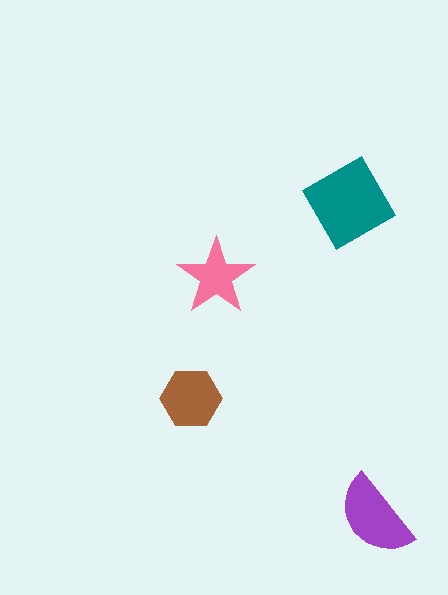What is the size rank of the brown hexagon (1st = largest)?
3rd.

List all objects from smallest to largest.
The pink star, the brown hexagon, the purple semicircle, the teal square.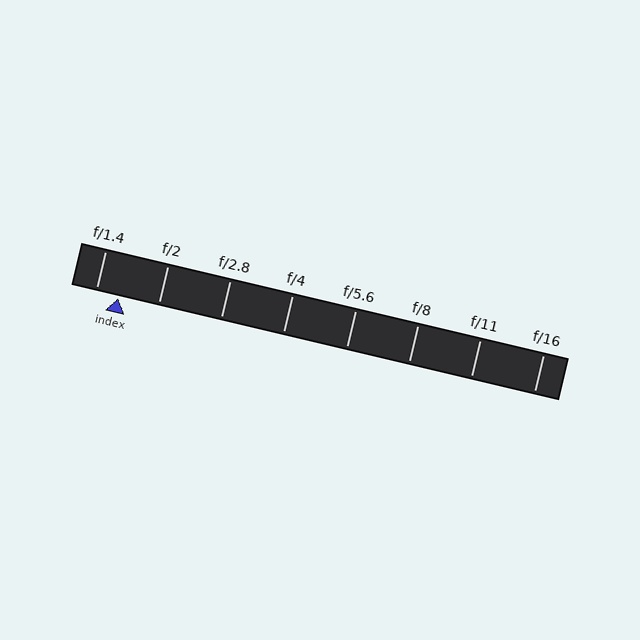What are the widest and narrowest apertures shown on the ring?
The widest aperture shown is f/1.4 and the narrowest is f/16.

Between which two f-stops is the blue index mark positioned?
The index mark is between f/1.4 and f/2.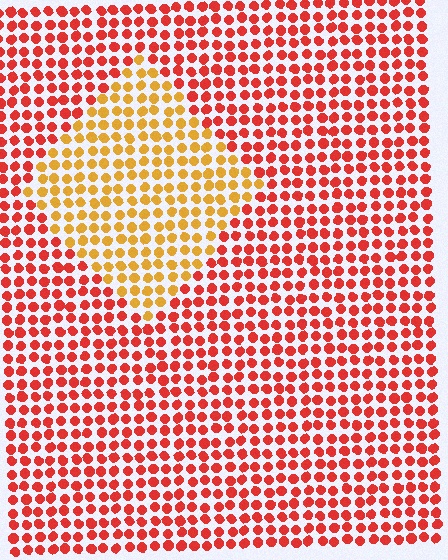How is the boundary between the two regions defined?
The boundary is defined purely by a slight shift in hue (about 40 degrees). Spacing, size, and orientation are identical on both sides.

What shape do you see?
I see a diamond.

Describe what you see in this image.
The image is filled with small red elements in a uniform arrangement. A diamond-shaped region is visible where the elements are tinted to a slightly different hue, forming a subtle color boundary.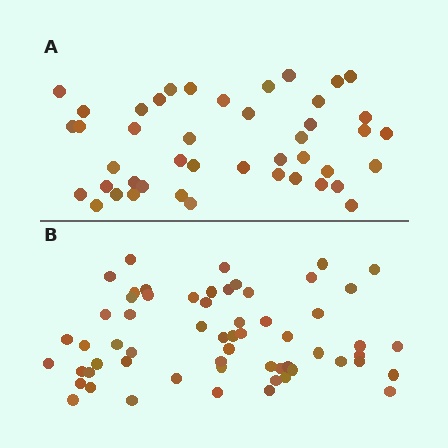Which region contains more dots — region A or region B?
Region B (the bottom region) has more dots.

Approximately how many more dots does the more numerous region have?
Region B has approximately 15 more dots than region A.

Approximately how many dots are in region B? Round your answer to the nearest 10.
About 60 dots.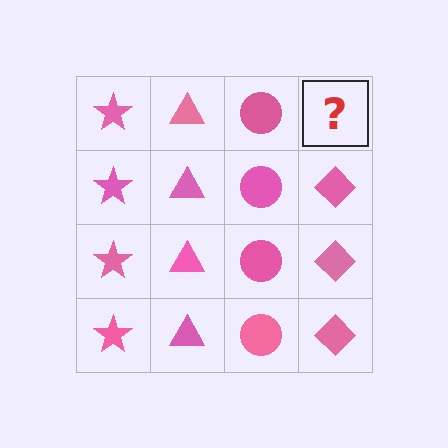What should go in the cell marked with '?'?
The missing cell should contain a pink diamond.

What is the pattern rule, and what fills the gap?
The rule is that each column has a consistent shape. The gap should be filled with a pink diamond.